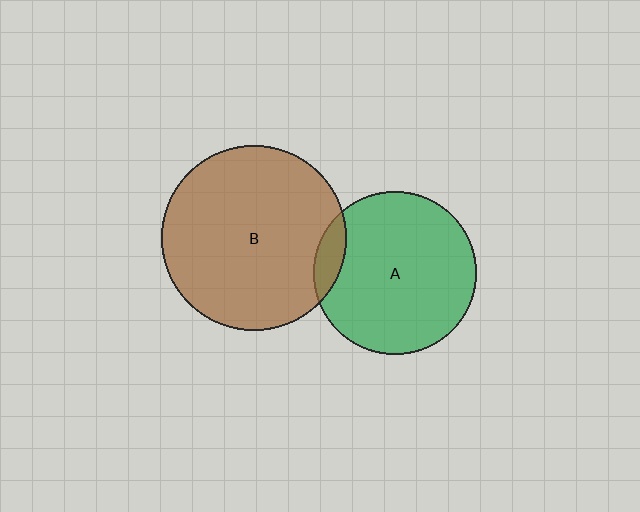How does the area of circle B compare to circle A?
Approximately 1.3 times.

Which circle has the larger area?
Circle B (brown).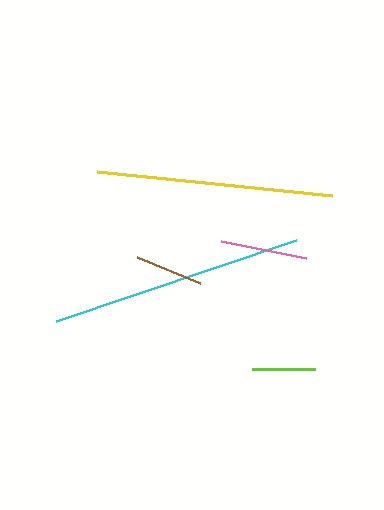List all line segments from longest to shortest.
From longest to shortest: cyan, yellow, pink, brown, lime.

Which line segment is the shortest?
The lime line is the shortest at approximately 63 pixels.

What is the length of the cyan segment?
The cyan segment is approximately 253 pixels long.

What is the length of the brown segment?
The brown segment is approximately 68 pixels long.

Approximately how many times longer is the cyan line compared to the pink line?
The cyan line is approximately 2.9 times the length of the pink line.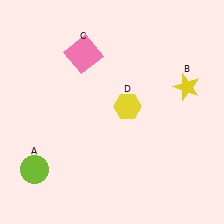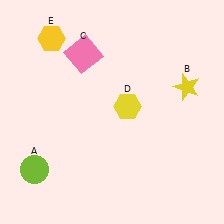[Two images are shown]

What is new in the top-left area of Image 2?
A yellow hexagon (E) was added in the top-left area of Image 2.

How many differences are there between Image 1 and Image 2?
There is 1 difference between the two images.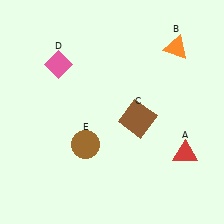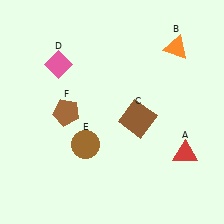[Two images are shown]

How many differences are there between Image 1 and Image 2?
There is 1 difference between the two images.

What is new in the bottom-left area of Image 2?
A brown pentagon (F) was added in the bottom-left area of Image 2.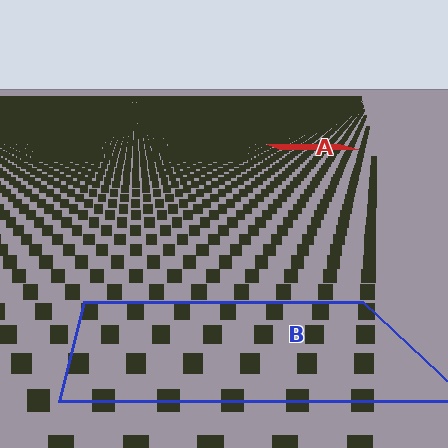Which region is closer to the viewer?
Region B is closer. The texture elements there are larger and more spread out.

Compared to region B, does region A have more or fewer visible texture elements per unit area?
Region A has more texture elements per unit area — they are packed more densely because it is farther away.